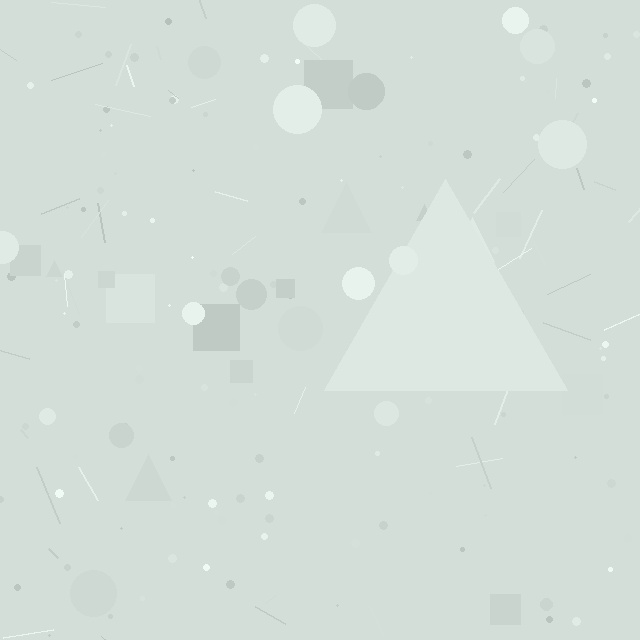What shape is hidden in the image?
A triangle is hidden in the image.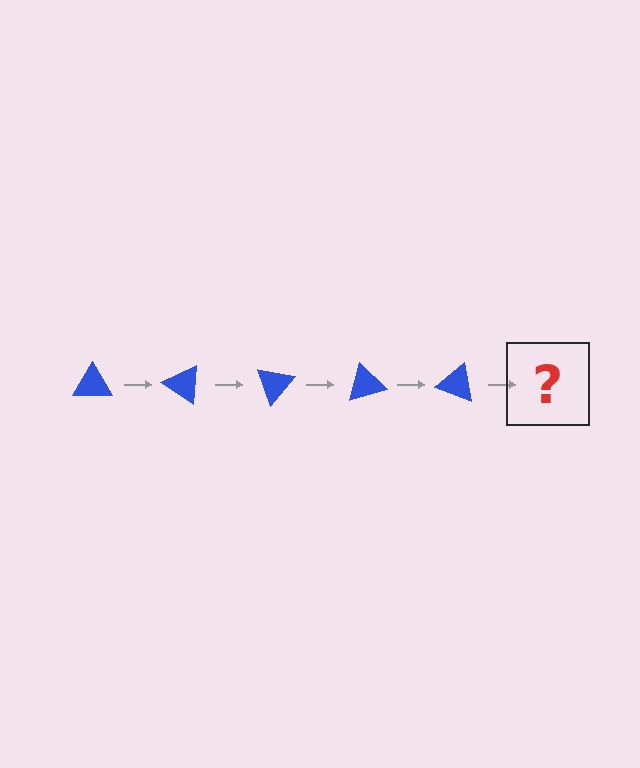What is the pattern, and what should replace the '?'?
The pattern is that the triangle rotates 35 degrees each step. The '?' should be a blue triangle rotated 175 degrees.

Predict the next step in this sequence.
The next step is a blue triangle rotated 175 degrees.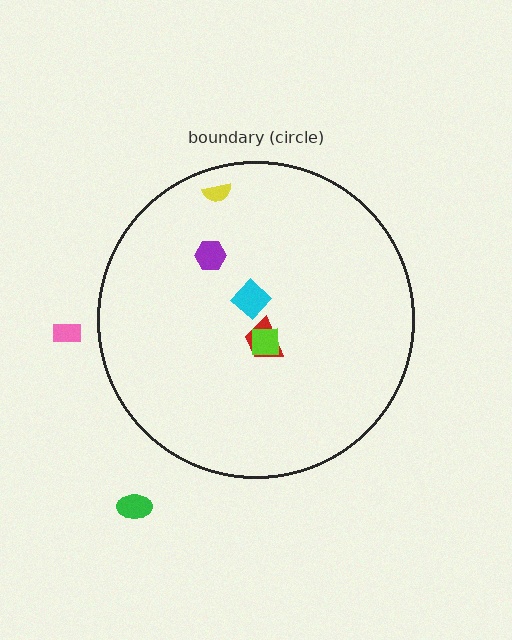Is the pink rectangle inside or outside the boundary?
Outside.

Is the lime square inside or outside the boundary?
Inside.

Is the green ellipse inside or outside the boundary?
Outside.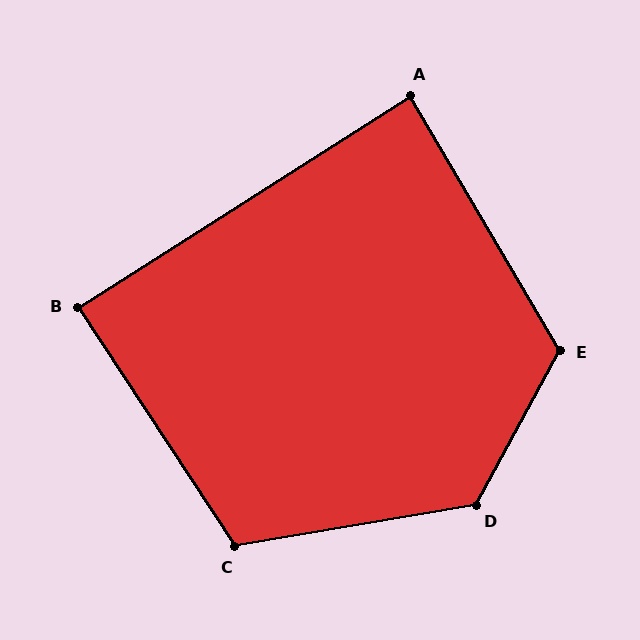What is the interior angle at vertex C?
Approximately 114 degrees (obtuse).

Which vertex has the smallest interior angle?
A, at approximately 88 degrees.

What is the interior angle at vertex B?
Approximately 89 degrees (approximately right).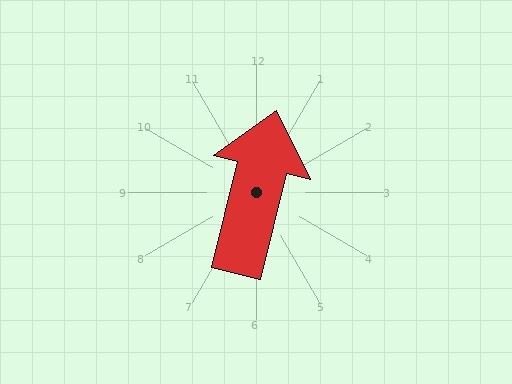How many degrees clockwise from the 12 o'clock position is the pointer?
Approximately 14 degrees.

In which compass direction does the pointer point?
North.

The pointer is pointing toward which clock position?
Roughly 12 o'clock.